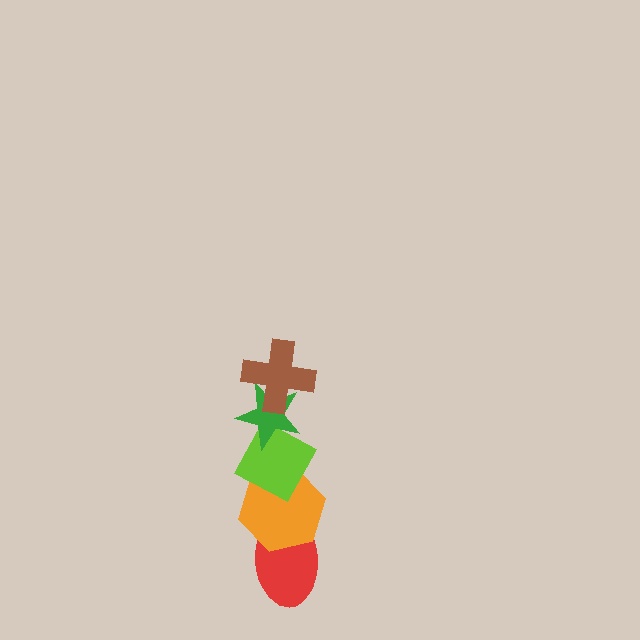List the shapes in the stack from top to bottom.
From top to bottom: the brown cross, the green star, the lime diamond, the orange hexagon, the red ellipse.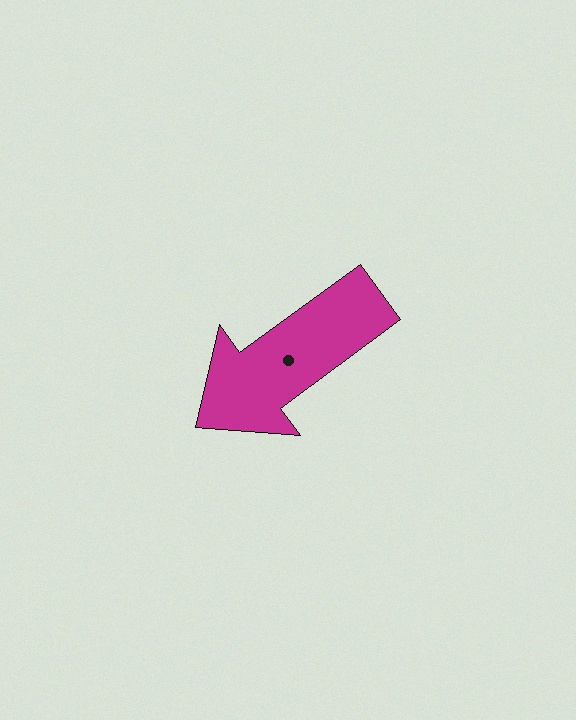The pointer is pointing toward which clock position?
Roughly 8 o'clock.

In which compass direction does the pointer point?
Southwest.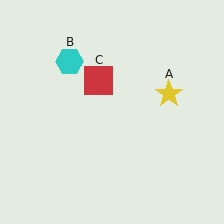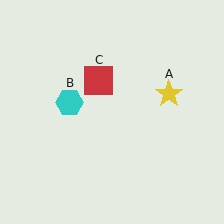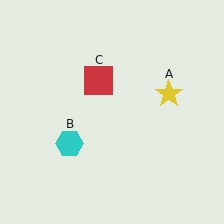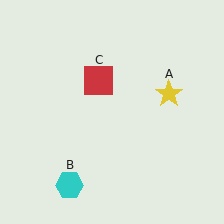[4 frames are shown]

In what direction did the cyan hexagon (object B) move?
The cyan hexagon (object B) moved down.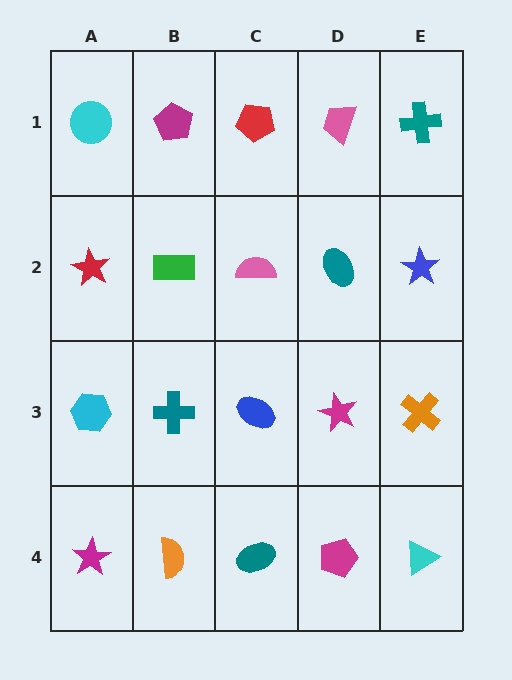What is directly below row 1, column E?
A blue star.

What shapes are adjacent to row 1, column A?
A red star (row 2, column A), a magenta pentagon (row 1, column B).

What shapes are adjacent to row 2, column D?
A pink trapezoid (row 1, column D), a magenta star (row 3, column D), a pink semicircle (row 2, column C), a blue star (row 2, column E).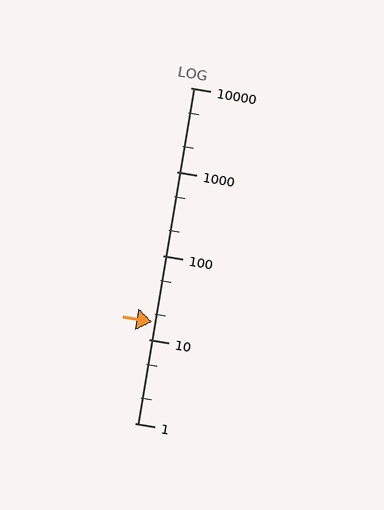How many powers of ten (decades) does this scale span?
The scale spans 4 decades, from 1 to 10000.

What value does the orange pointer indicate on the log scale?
The pointer indicates approximately 16.